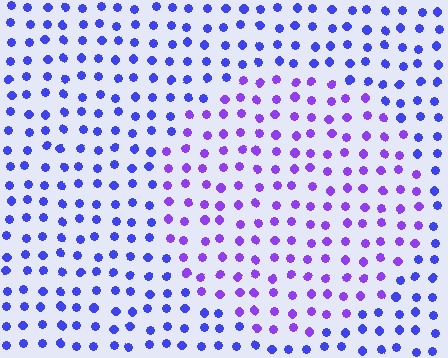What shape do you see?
I see a circle.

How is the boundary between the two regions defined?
The boundary is defined purely by a slight shift in hue (about 31 degrees). Spacing, size, and orientation are identical on both sides.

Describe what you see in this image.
The image is filled with small blue elements in a uniform arrangement. A circle-shaped region is visible where the elements are tinted to a slightly different hue, forming a subtle color boundary.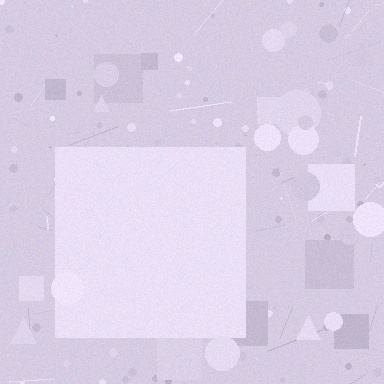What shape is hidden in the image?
A square is hidden in the image.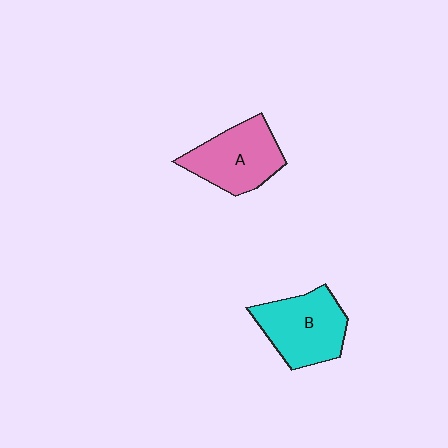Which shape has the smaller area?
Shape A (pink).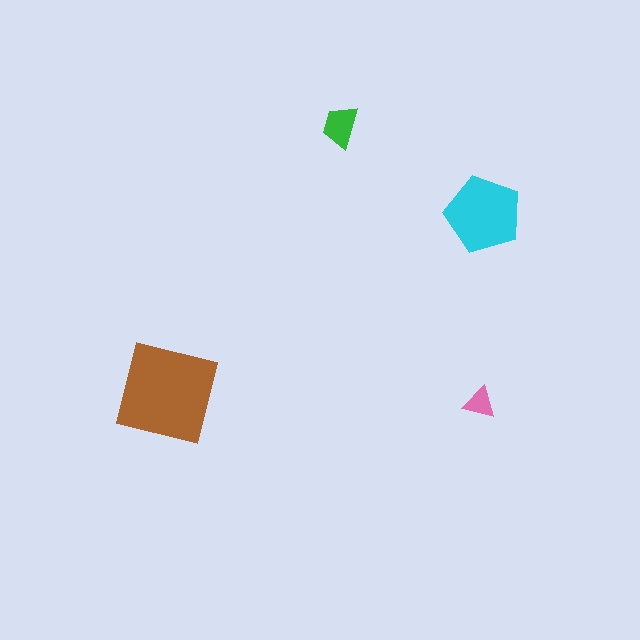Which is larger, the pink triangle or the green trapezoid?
The green trapezoid.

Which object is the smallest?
The pink triangle.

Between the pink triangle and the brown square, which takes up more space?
The brown square.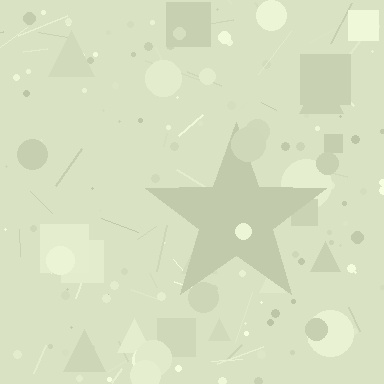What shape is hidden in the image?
A star is hidden in the image.